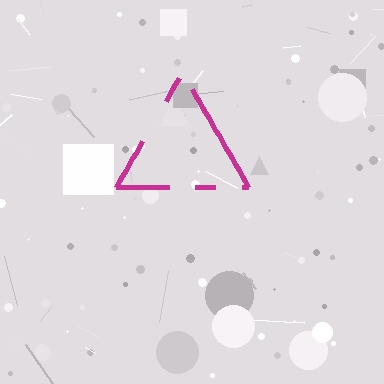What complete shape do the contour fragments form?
The contour fragments form a triangle.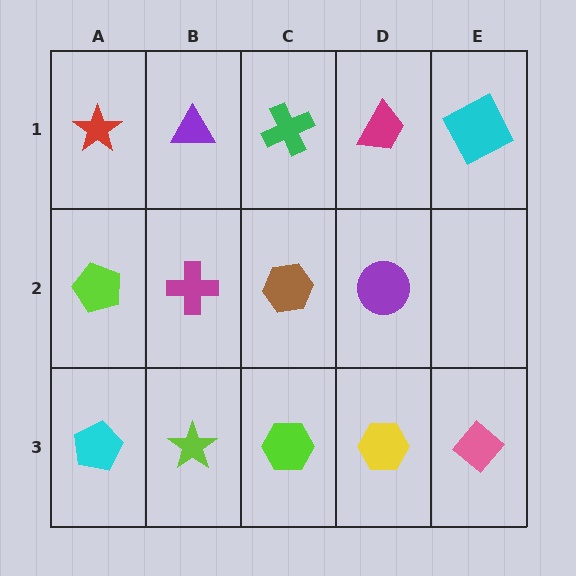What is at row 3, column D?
A yellow hexagon.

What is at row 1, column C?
A green cross.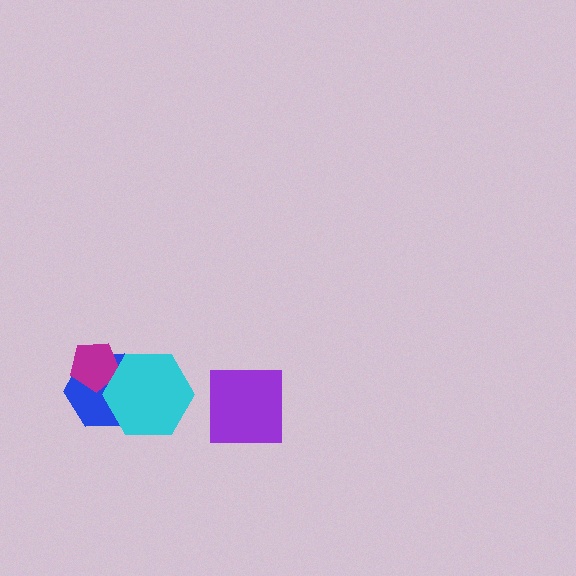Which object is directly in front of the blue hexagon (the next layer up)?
The magenta pentagon is directly in front of the blue hexagon.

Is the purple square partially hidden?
No, no other shape covers it.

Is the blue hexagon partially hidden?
Yes, it is partially covered by another shape.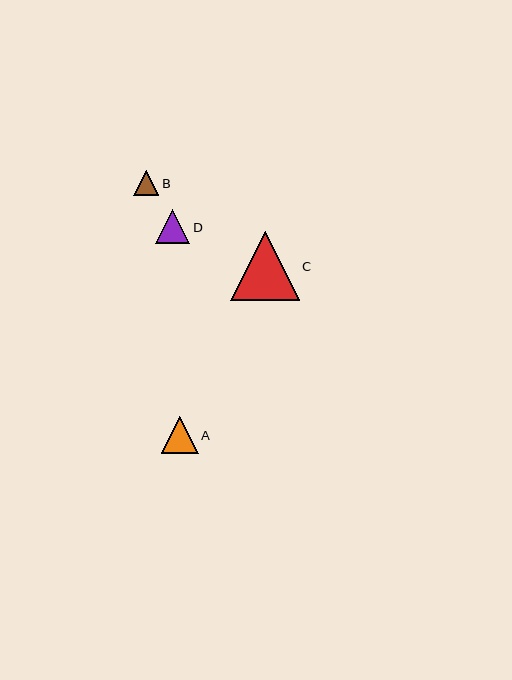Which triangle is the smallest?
Triangle B is the smallest with a size of approximately 25 pixels.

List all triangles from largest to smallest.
From largest to smallest: C, A, D, B.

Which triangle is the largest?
Triangle C is the largest with a size of approximately 69 pixels.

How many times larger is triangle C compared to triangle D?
Triangle C is approximately 2.0 times the size of triangle D.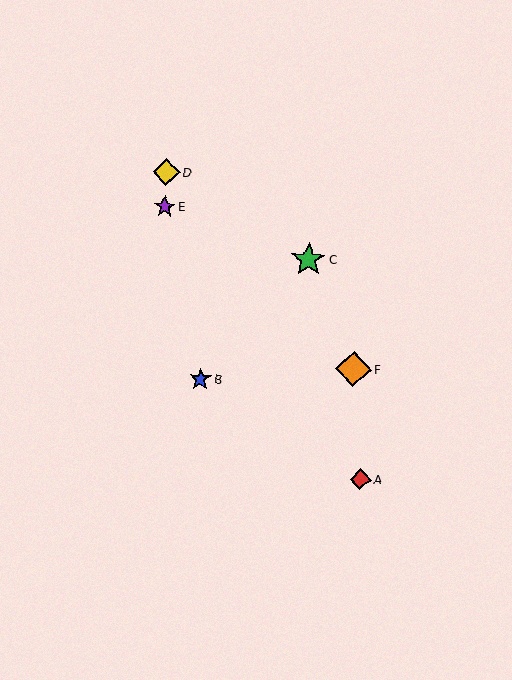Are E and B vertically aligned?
No, E is at x≈165 and B is at x≈200.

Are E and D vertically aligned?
Yes, both are at x≈165.